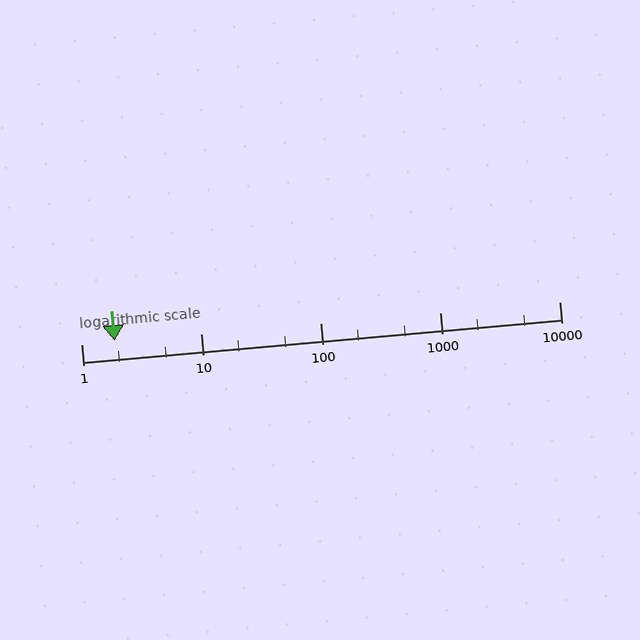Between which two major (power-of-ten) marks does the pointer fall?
The pointer is between 1 and 10.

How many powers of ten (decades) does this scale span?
The scale spans 4 decades, from 1 to 10000.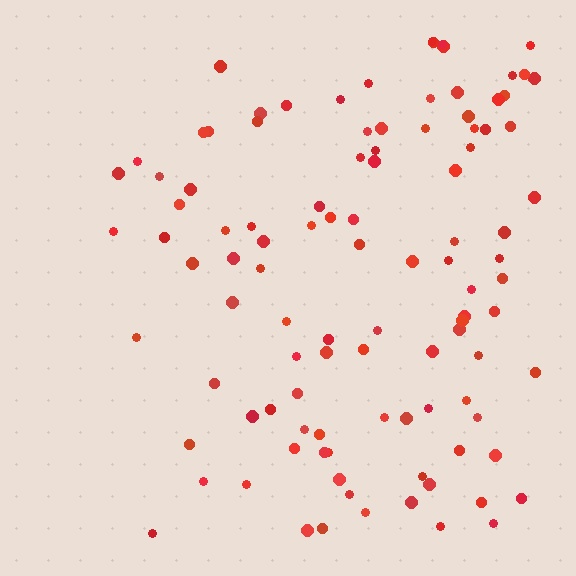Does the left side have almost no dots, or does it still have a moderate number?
Still a moderate number, just noticeably fewer than the right.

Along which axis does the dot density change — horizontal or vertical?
Horizontal.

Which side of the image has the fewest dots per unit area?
The left.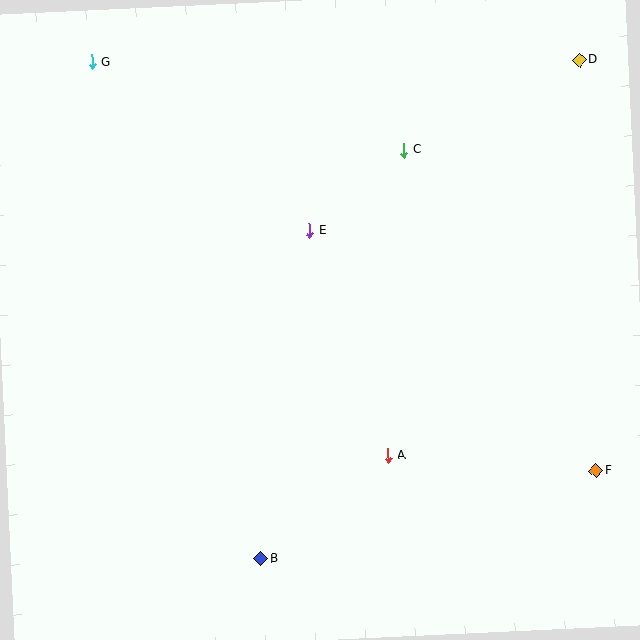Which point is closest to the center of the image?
Point E at (309, 231) is closest to the center.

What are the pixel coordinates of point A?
Point A is at (388, 456).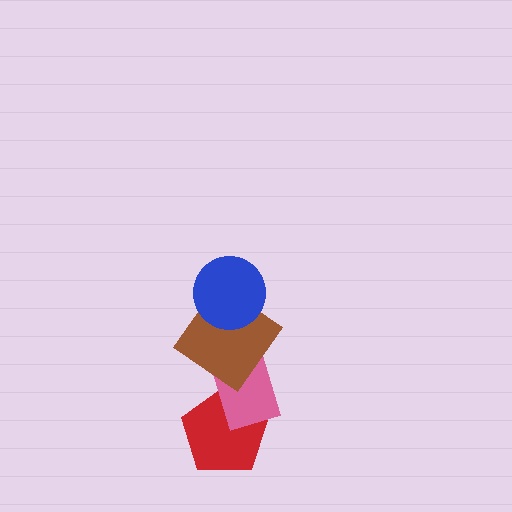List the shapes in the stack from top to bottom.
From top to bottom: the blue circle, the brown diamond, the pink rectangle, the red pentagon.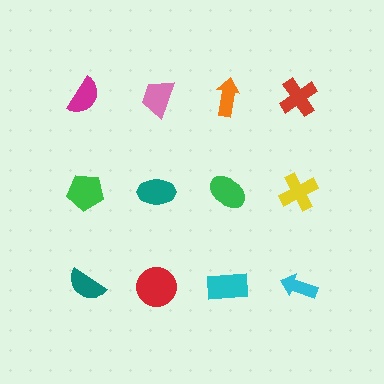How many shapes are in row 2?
4 shapes.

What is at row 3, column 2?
A red circle.